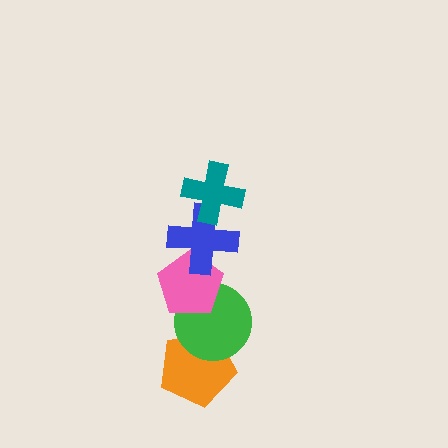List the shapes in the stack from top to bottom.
From top to bottom: the teal cross, the blue cross, the pink pentagon, the green circle, the orange pentagon.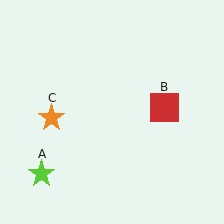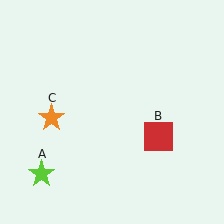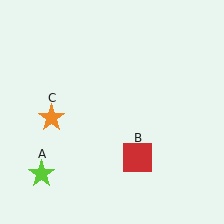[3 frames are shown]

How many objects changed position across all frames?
1 object changed position: red square (object B).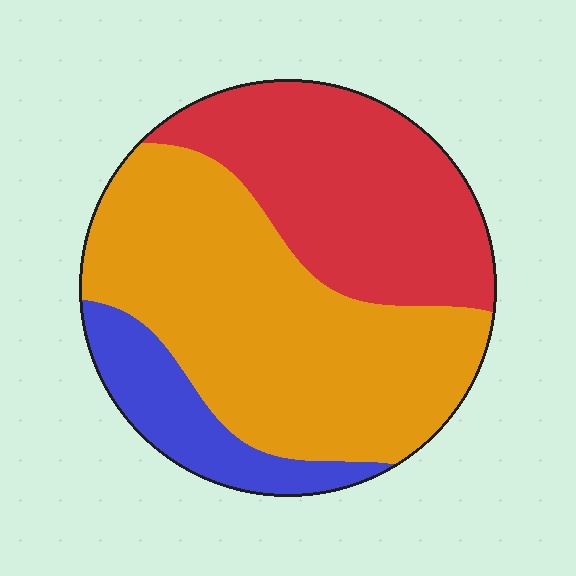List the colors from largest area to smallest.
From largest to smallest: orange, red, blue.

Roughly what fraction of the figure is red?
Red takes up about one third (1/3) of the figure.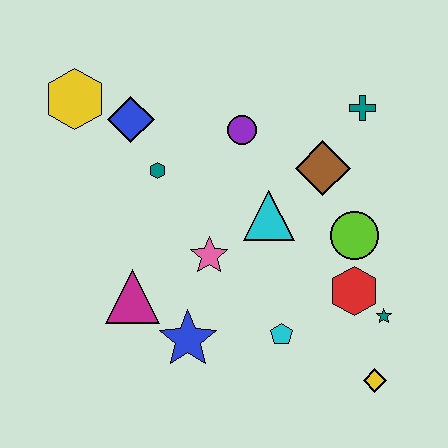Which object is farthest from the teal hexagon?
The yellow diamond is farthest from the teal hexagon.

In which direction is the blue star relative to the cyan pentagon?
The blue star is to the left of the cyan pentagon.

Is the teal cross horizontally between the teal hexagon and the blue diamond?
No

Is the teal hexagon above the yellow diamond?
Yes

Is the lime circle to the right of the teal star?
No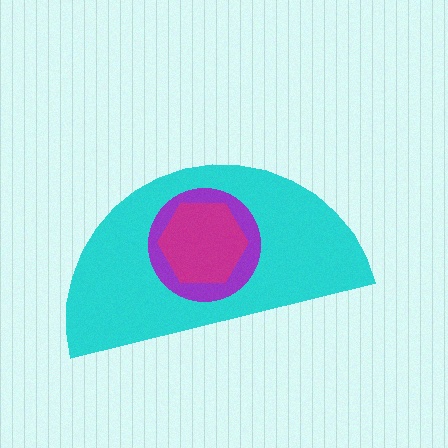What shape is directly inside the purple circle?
The magenta hexagon.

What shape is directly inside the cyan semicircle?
The purple circle.